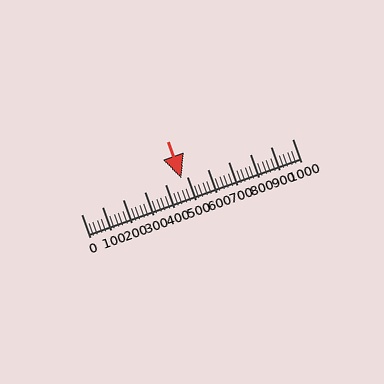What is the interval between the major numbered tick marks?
The major tick marks are spaced 100 units apart.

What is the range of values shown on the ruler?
The ruler shows values from 0 to 1000.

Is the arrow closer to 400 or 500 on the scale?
The arrow is closer to 500.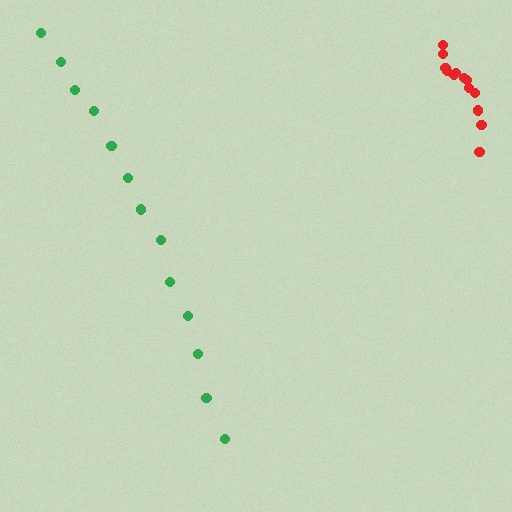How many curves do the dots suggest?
There are 2 distinct paths.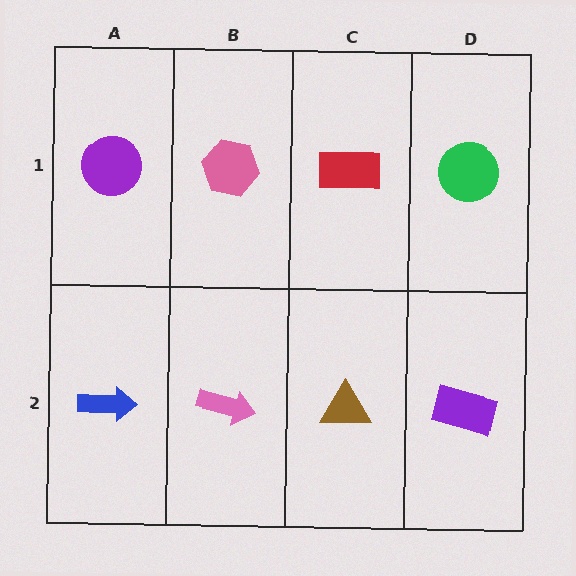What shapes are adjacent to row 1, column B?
A pink arrow (row 2, column B), a purple circle (row 1, column A), a red rectangle (row 1, column C).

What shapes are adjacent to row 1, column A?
A blue arrow (row 2, column A), a pink hexagon (row 1, column B).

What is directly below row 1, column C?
A brown triangle.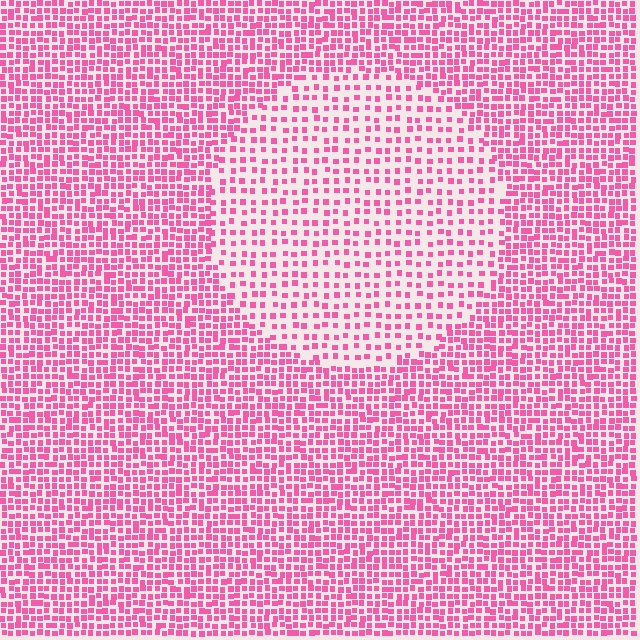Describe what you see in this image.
The image contains small pink elements arranged at two different densities. A circle-shaped region is visible where the elements are less densely packed than the surrounding area.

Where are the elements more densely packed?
The elements are more densely packed outside the circle boundary.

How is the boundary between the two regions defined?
The boundary is defined by a change in element density (approximately 2.0x ratio). All elements are the same color, size, and shape.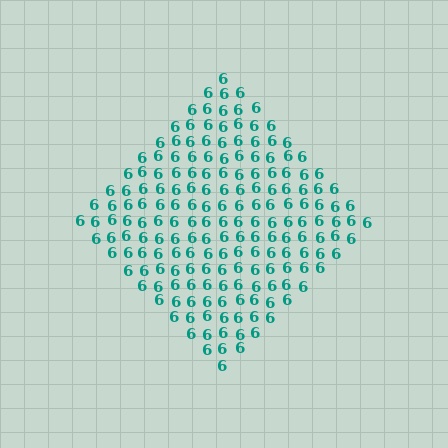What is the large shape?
The large shape is a diamond.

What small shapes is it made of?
It is made of small digit 6's.